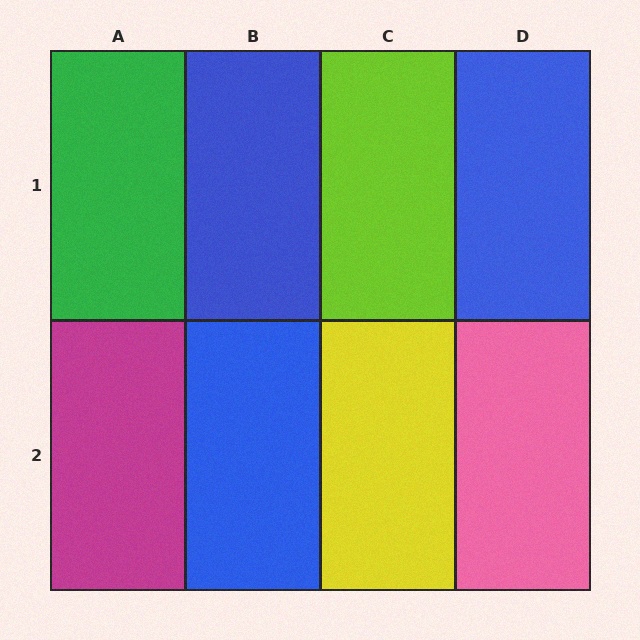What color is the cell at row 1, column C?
Lime.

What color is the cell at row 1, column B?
Blue.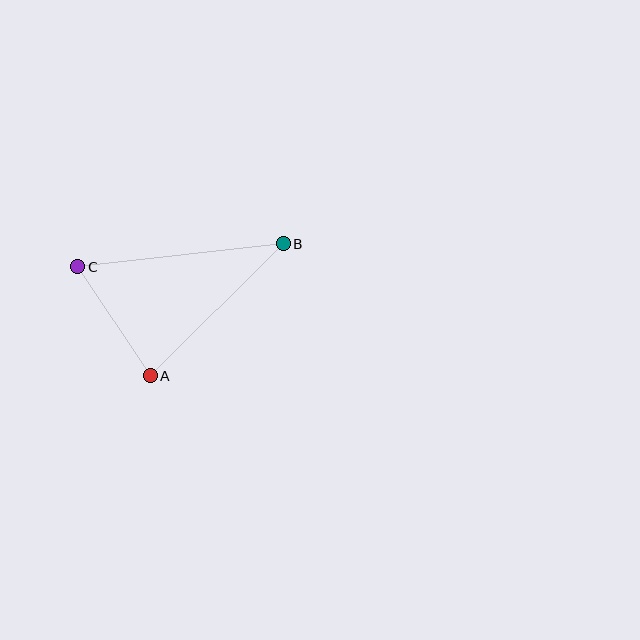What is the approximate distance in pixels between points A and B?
The distance between A and B is approximately 188 pixels.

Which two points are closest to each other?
Points A and C are closest to each other.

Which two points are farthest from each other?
Points B and C are farthest from each other.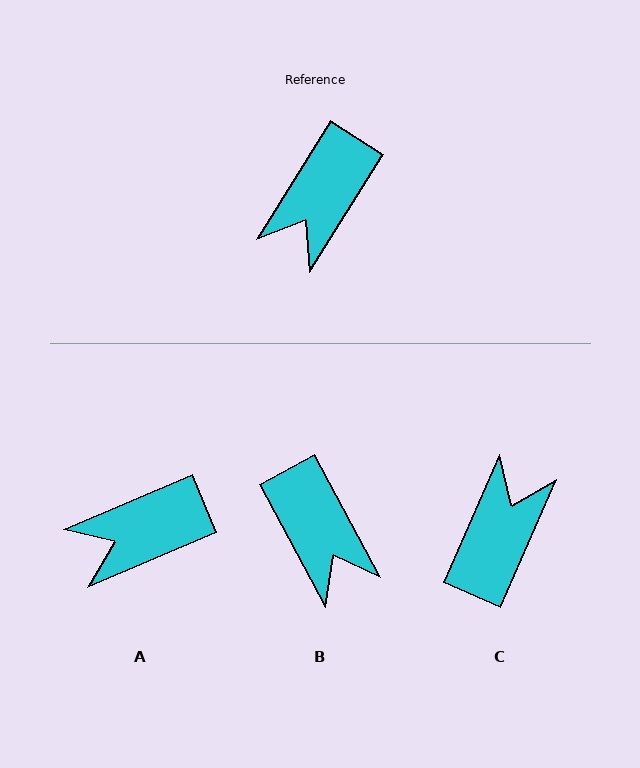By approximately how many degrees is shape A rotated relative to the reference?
Approximately 35 degrees clockwise.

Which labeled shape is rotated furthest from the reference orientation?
C, about 172 degrees away.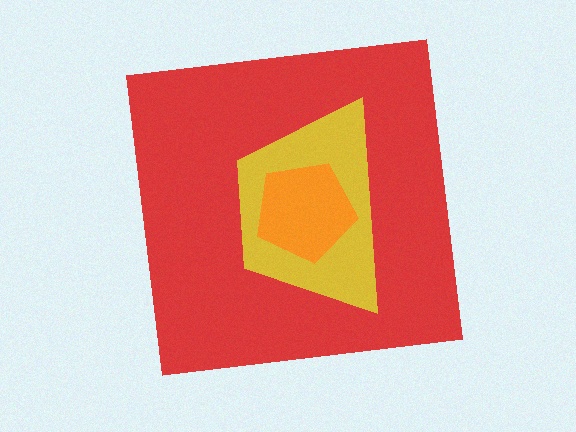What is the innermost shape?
The orange pentagon.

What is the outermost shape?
The red square.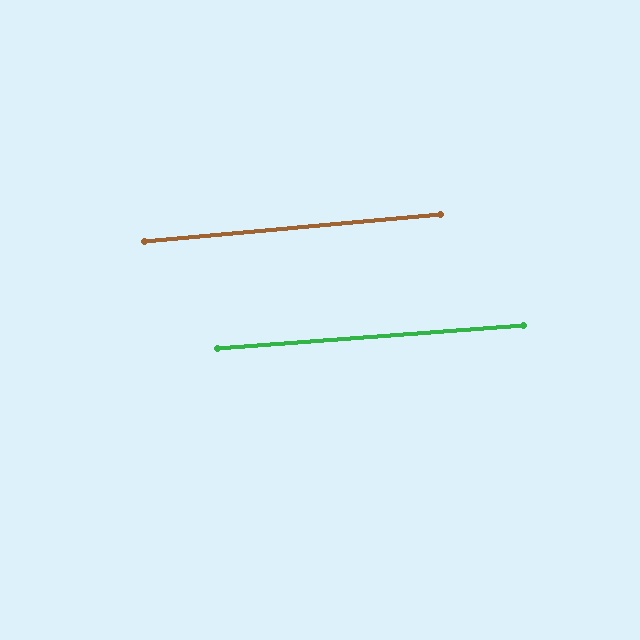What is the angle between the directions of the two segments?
Approximately 1 degree.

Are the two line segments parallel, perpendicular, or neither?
Parallel — their directions differ by only 0.9°.